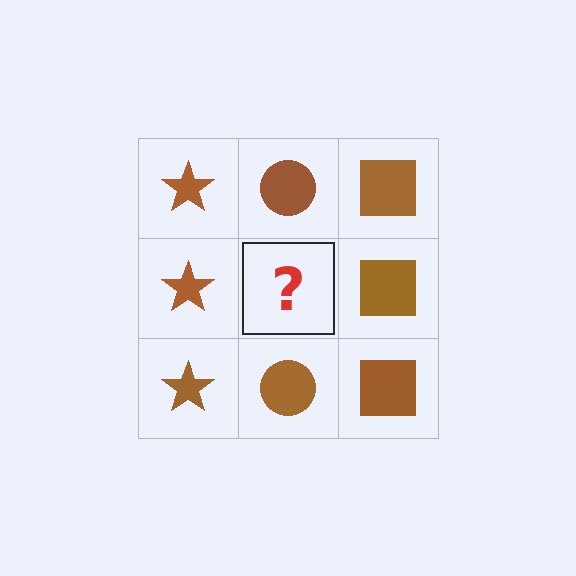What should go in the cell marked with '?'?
The missing cell should contain a brown circle.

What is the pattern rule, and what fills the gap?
The rule is that each column has a consistent shape. The gap should be filled with a brown circle.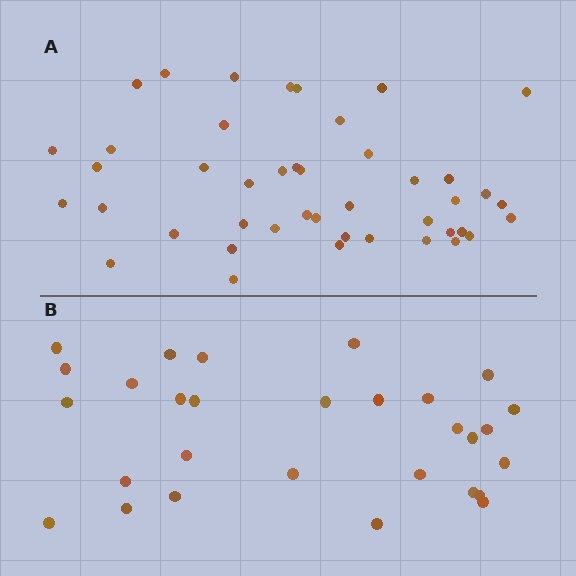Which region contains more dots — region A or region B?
Region A (the top region) has more dots.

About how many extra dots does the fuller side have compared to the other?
Region A has approximately 15 more dots than region B.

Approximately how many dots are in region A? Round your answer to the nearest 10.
About 40 dots. (The exact count is 44, which rounds to 40.)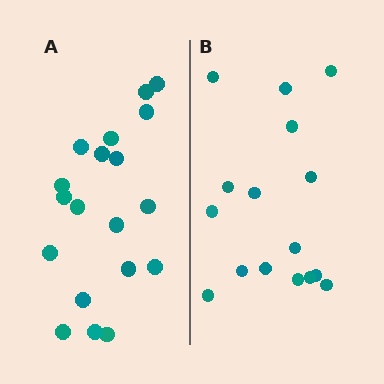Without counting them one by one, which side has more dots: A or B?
Region A (the left region) has more dots.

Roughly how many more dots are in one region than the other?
Region A has just a few more — roughly 2 or 3 more dots than region B.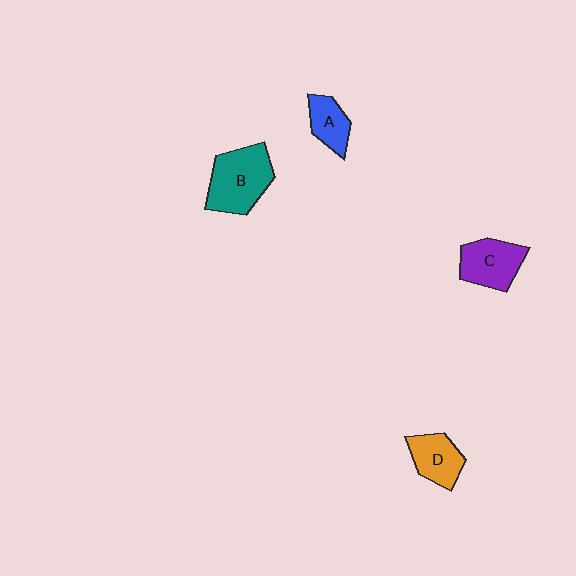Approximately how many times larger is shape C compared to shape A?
Approximately 1.5 times.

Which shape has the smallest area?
Shape A (blue).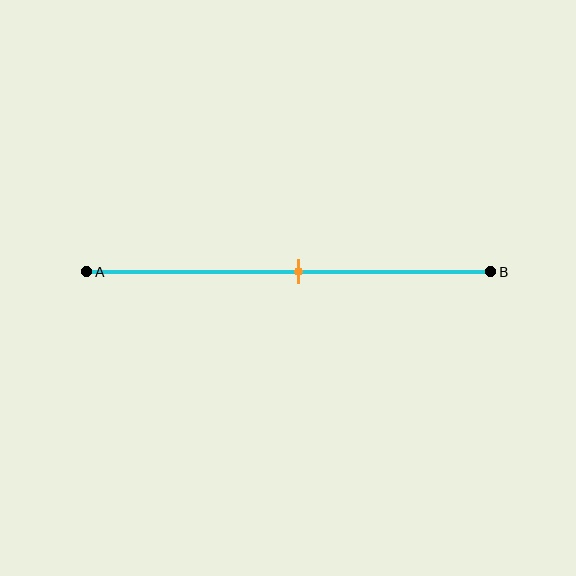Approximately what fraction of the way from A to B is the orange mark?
The orange mark is approximately 55% of the way from A to B.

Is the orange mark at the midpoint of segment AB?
Yes, the mark is approximately at the midpoint.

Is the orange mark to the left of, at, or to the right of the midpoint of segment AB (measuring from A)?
The orange mark is approximately at the midpoint of segment AB.